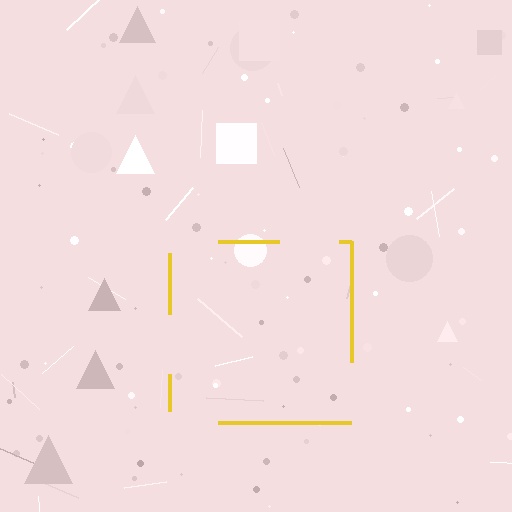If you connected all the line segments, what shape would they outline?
They would outline a square.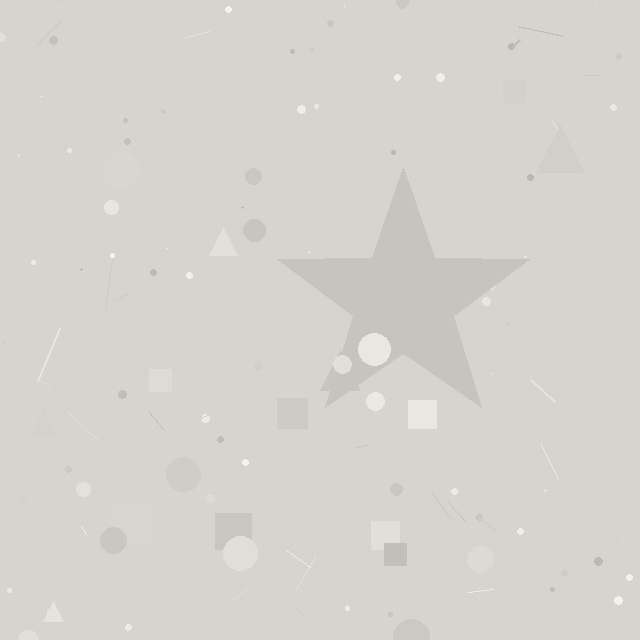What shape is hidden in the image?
A star is hidden in the image.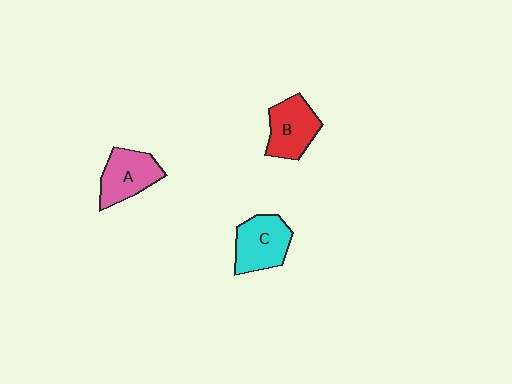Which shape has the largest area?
Shape C (cyan).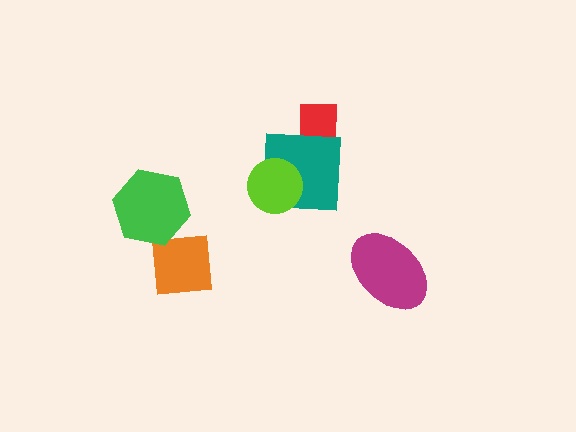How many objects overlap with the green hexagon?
0 objects overlap with the green hexagon.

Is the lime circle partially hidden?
No, no other shape covers it.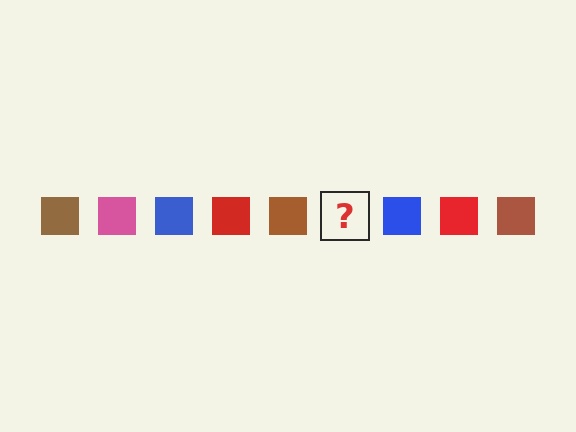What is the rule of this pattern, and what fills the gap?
The rule is that the pattern cycles through brown, pink, blue, red squares. The gap should be filled with a pink square.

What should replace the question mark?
The question mark should be replaced with a pink square.